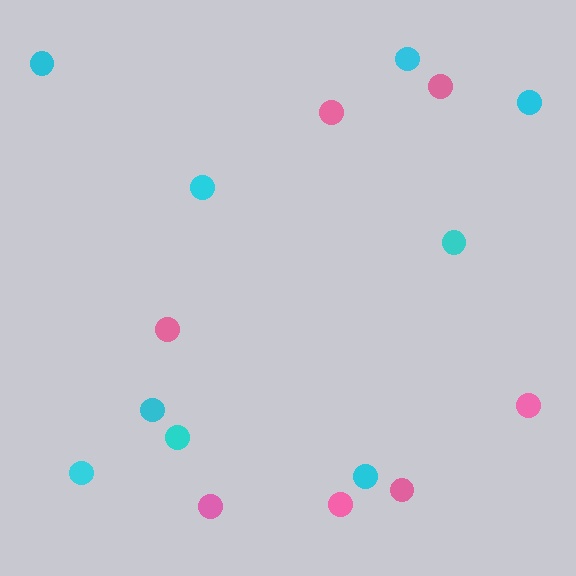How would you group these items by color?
There are 2 groups: one group of pink circles (7) and one group of cyan circles (9).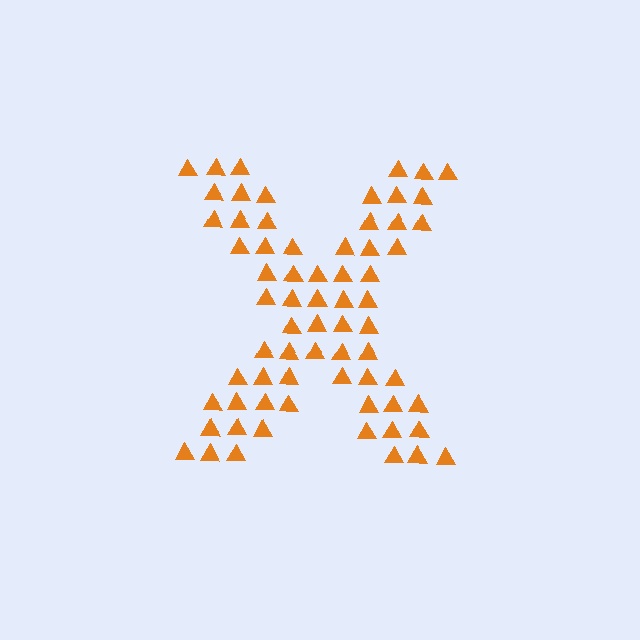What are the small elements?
The small elements are triangles.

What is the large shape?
The large shape is the letter X.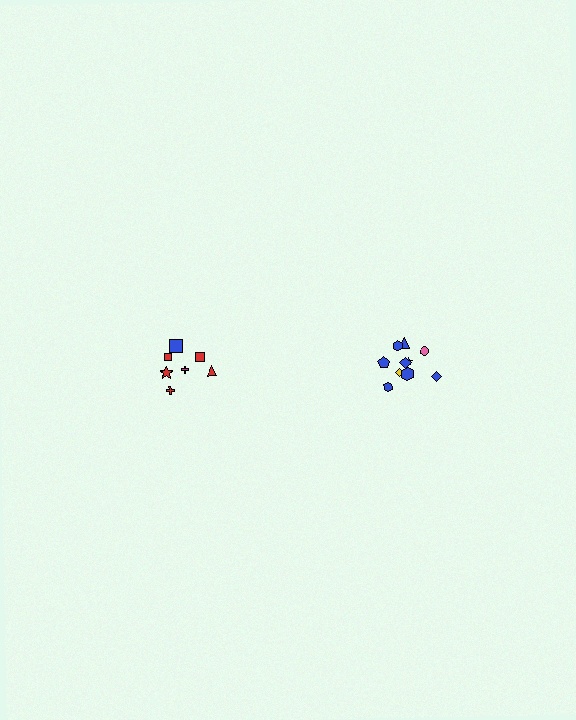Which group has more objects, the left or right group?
The right group.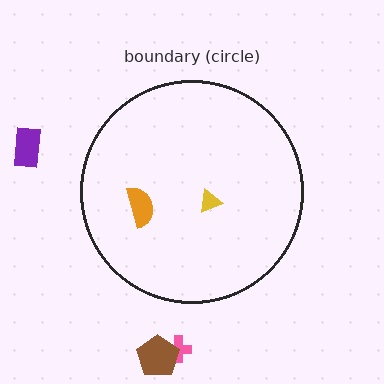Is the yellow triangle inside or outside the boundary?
Inside.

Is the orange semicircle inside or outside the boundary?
Inside.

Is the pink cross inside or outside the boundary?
Outside.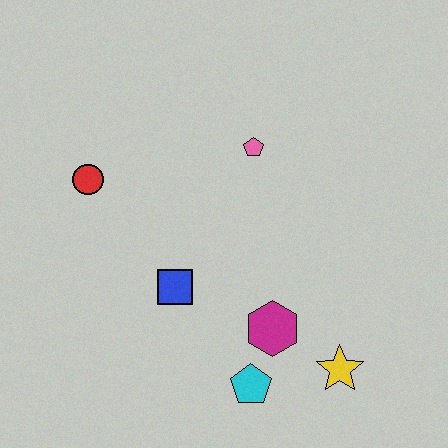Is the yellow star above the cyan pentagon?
Yes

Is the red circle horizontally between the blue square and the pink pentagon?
No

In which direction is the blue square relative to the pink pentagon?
The blue square is below the pink pentagon.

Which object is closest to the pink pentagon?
The blue square is closest to the pink pentagon.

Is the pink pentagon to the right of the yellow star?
No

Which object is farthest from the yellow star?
The red circle is farthest from the yellow star.